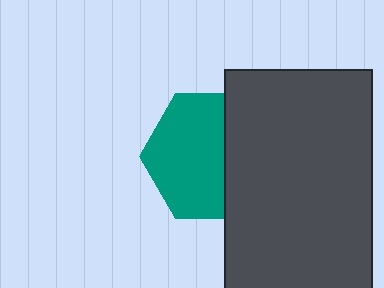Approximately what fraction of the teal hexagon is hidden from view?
Roughly 39% of the teal hexagon is hidden behind the dark gray rectangle.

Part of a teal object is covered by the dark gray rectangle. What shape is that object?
It is a hexagon.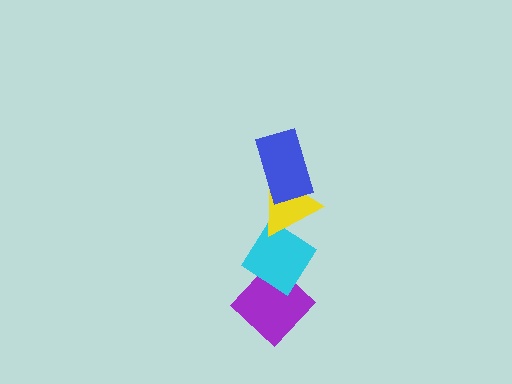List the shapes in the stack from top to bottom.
From top to bottom: the blue rectangle, the yellow triangle, the cyan diamond, the purple diamond.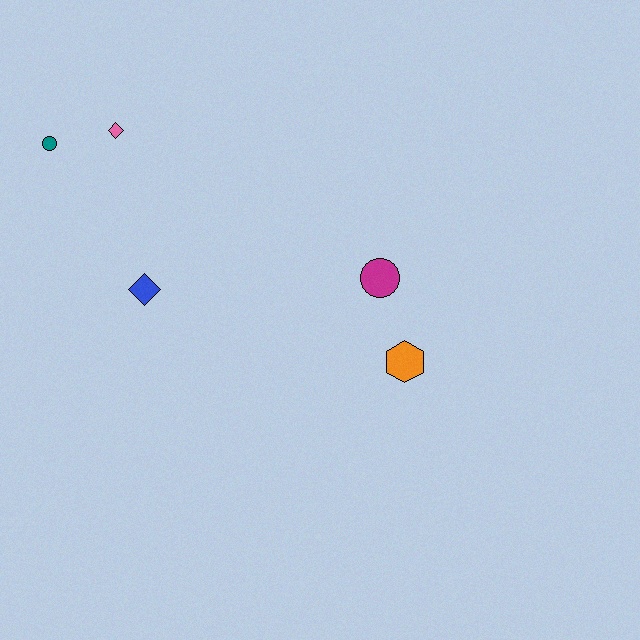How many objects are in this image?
There are 5 objects.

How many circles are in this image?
There are 2 circles.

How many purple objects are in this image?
There are no purple objects.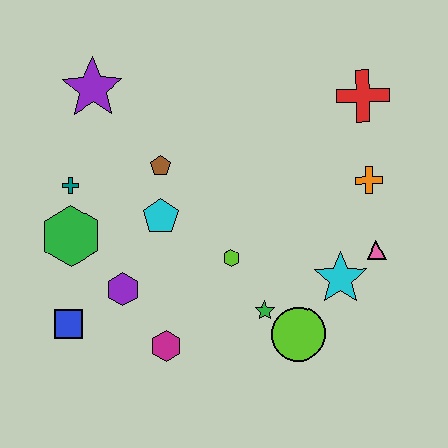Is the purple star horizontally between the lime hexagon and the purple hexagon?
No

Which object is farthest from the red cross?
The blue square is farthest from the red cross.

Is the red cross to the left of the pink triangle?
Yes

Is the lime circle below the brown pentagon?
Yes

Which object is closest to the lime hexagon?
The green star is closest to the lime hexagon.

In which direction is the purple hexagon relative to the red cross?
The purple hexagon is to the left of the red cross.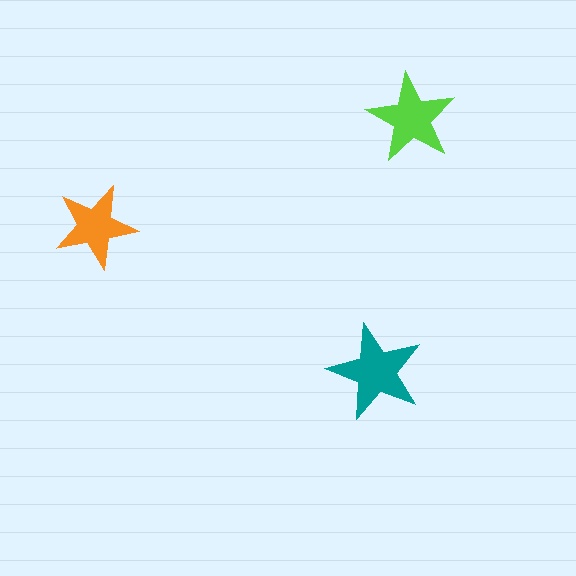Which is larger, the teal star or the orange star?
The teal one.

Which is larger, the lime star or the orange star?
The lime one.